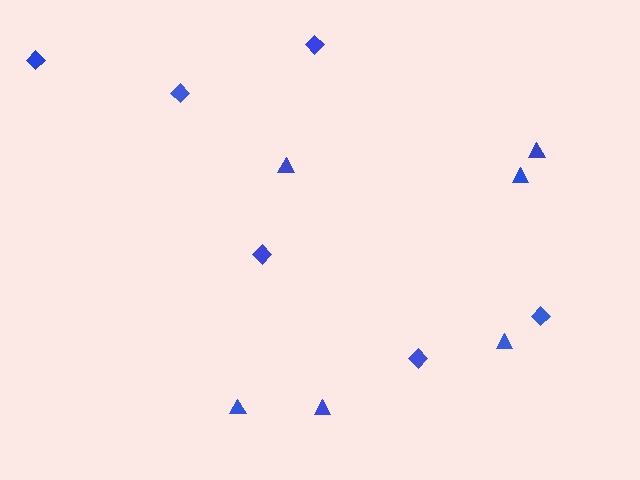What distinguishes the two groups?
There are 2 groups: one group of triangles (6) and one group of diamonds (6).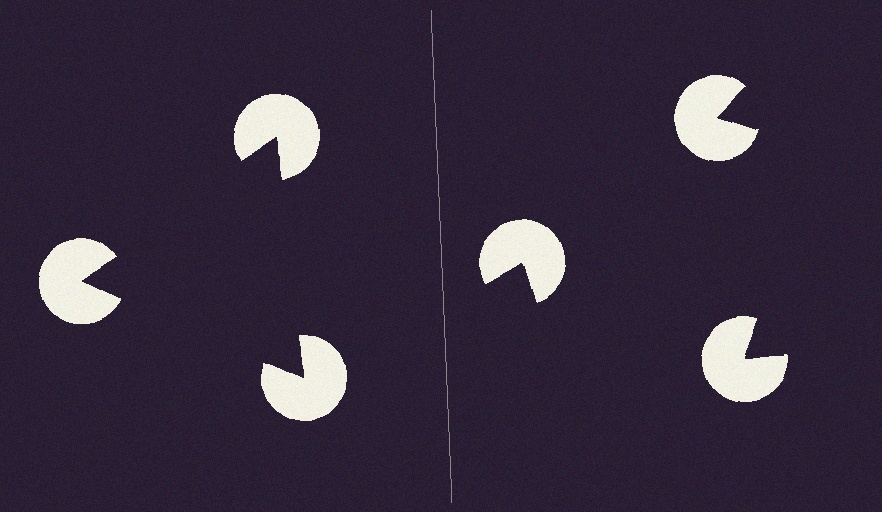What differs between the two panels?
The pac-man discs are positioned identically on both sides; only the wedge orientations differ. On the left they align to a triangle; on the right they are misaligned.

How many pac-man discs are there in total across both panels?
6 — 3 on each side.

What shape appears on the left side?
An illusory triangle.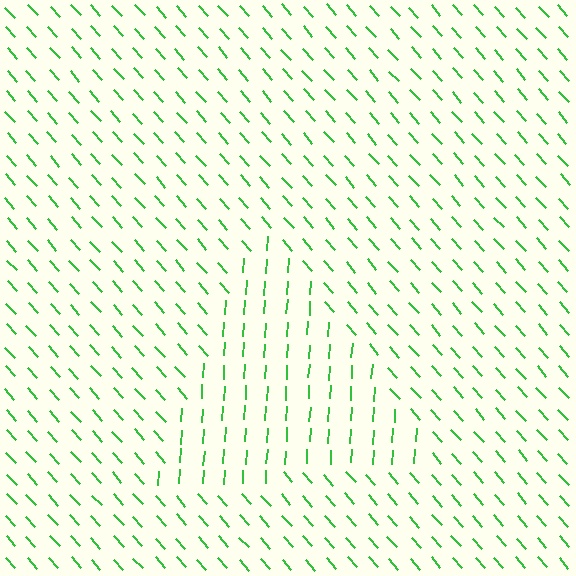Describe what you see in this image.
The image is filled with small green line segments. A triangle region in the image has lines oriented differently from the surrounding lines, creating a visible texture boundary.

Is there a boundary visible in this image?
Yes, there is a texture boundary formed by a change in line orientation.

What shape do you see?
I see a triangle.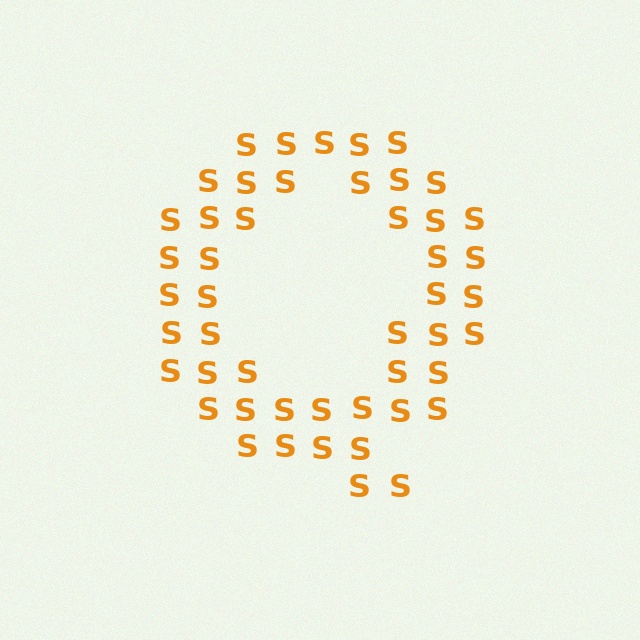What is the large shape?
The large shape is the letter Q.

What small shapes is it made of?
It is made of small letter S's.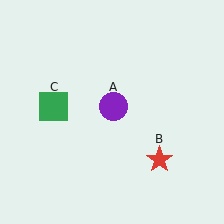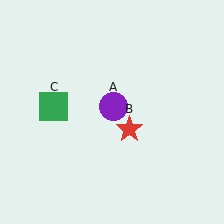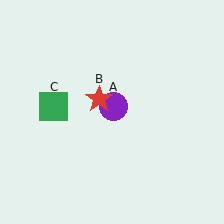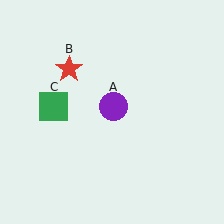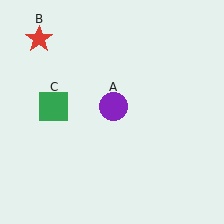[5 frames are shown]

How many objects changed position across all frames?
1 object changed position: red star (object B).